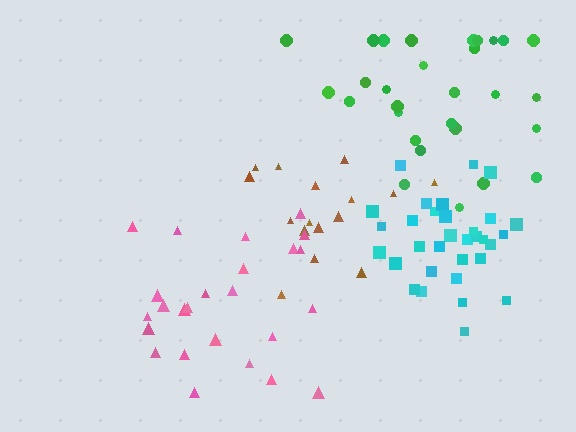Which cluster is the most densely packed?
Cyan.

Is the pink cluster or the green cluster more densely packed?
Pink.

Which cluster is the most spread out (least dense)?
Green.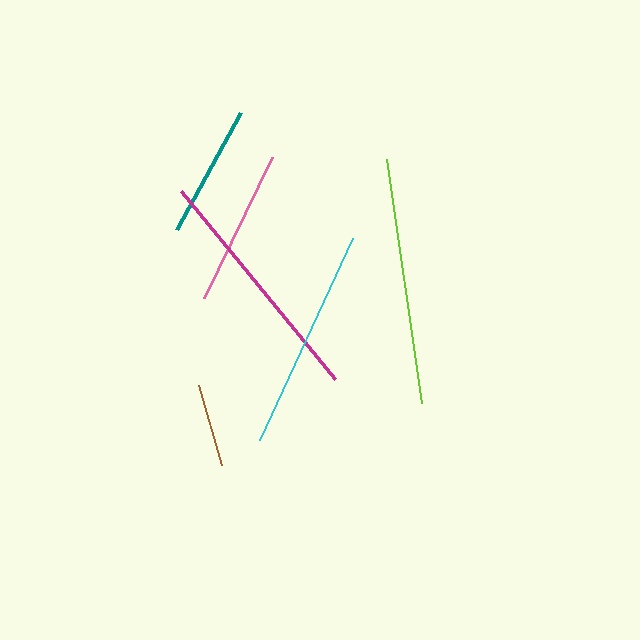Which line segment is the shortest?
The brown line is the shortest at approximately 83 pixels.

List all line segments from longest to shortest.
From longest to shortest: lime, magenta, cyan, pink, teal, brown.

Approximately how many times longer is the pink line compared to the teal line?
The pink line is approximately 1.2 times the length of the teal line.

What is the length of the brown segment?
The brown segment is approximately 83 pixels long.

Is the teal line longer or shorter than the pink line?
The pink line is longer than the teal line.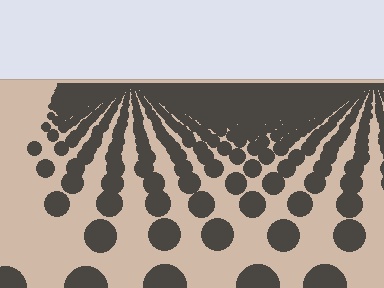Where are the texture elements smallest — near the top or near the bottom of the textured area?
Near the top.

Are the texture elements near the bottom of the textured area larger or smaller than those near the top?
Larger. Near the bottom, elements are closer to the viewer and appear at a bigger on-screen size.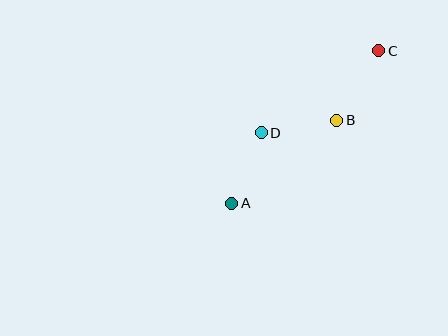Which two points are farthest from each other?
Points A and C are farthest from each other.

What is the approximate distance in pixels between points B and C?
The distance between B and C is approximately 82 pixels.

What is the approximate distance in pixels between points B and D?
The distance between B and D is approximately 77 pixels.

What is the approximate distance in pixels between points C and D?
The distance between C and D is approximately 144 pixels.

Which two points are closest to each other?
Points A and D are closest to each other.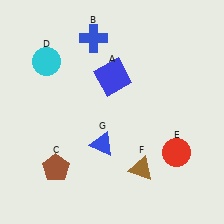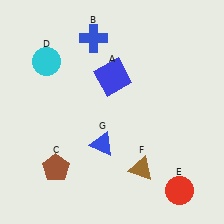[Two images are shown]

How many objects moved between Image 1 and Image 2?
1 object moved between the two images.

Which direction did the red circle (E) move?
The red circle (E) moved down.